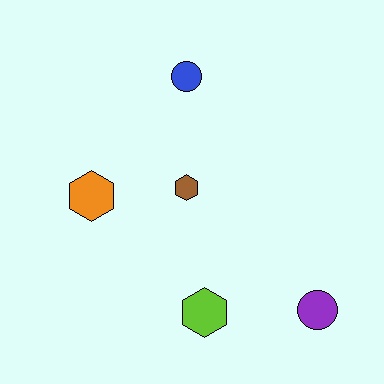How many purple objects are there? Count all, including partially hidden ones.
There is 1 purple object.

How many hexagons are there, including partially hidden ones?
There are 3 hexagons.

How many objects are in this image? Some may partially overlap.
There are 5 objects.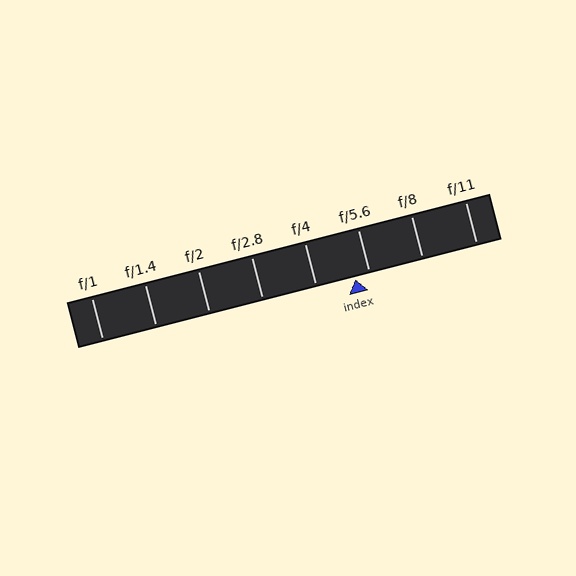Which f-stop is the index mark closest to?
The index mark is closest to f/5.6.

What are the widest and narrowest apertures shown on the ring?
The widest aperture shown is f/1 and the narrowest is f/11.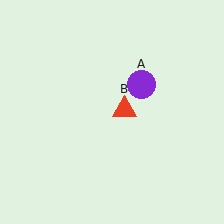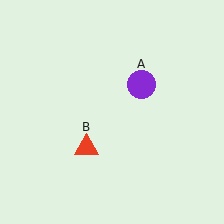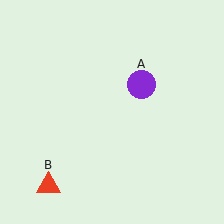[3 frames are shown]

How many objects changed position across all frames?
1 object changed position: red triangle (object B).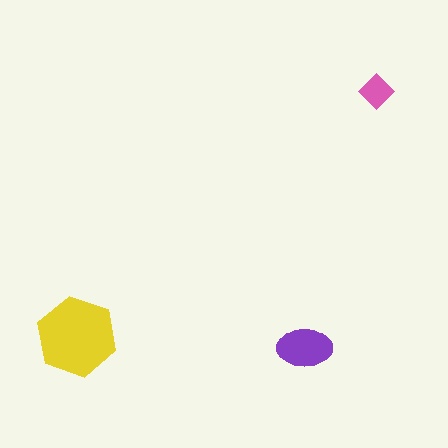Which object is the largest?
The yellow hexagon.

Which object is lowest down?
The purple ellipse is bottommost.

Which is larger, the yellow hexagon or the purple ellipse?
The yellow hexagon.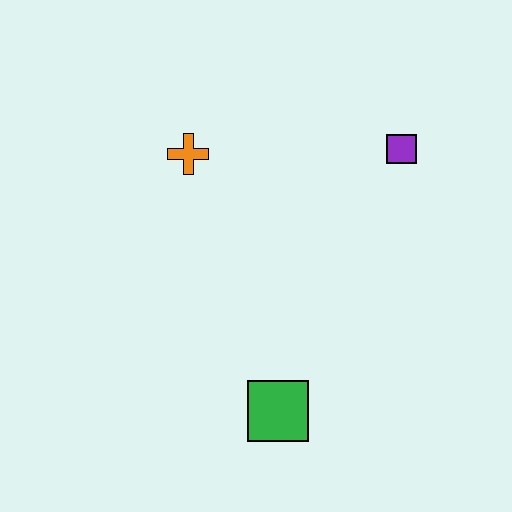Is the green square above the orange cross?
No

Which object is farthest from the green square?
The purple square is farthest from the green square.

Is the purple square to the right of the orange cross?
Yes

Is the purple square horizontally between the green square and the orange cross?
No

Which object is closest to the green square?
The orange cross is closest to the green square.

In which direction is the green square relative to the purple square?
The green square is below the purple square.